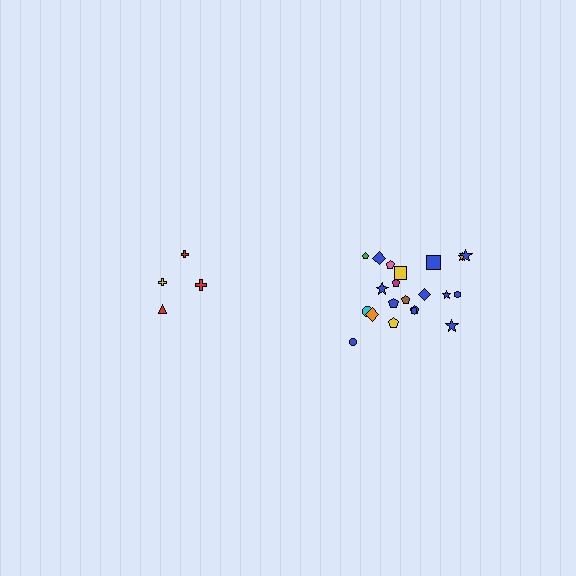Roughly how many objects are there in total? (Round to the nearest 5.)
Roughly 25 objects in total.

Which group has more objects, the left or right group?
The right group.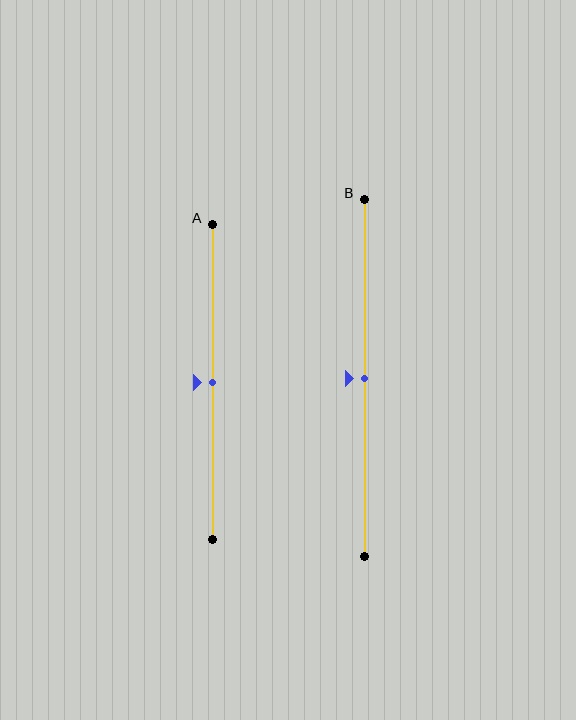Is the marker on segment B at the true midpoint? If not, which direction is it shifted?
Yes, the marker on segment B is at the true midpoint.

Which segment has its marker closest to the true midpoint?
Segment A has its marker closest to the true midpoint.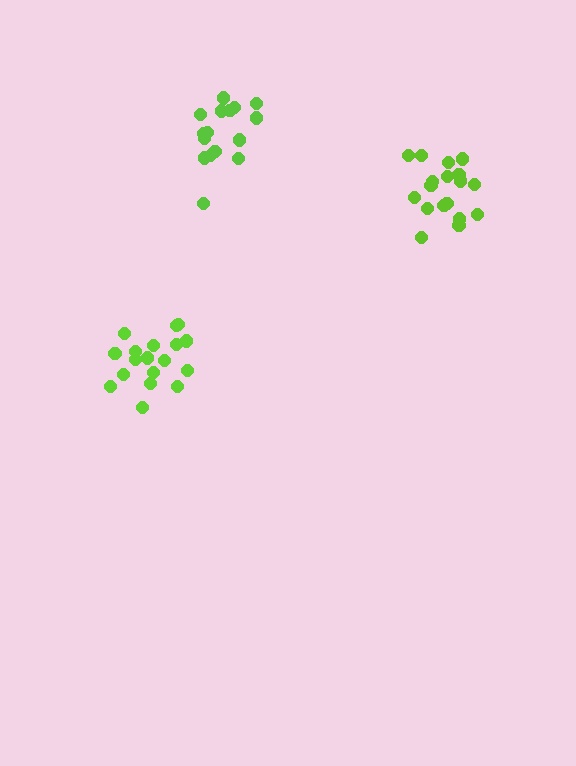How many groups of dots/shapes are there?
There are 3 groups.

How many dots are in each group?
Group 1: 16 dots, Group 2: 18 dots, Group 3: 18 dots (52 total).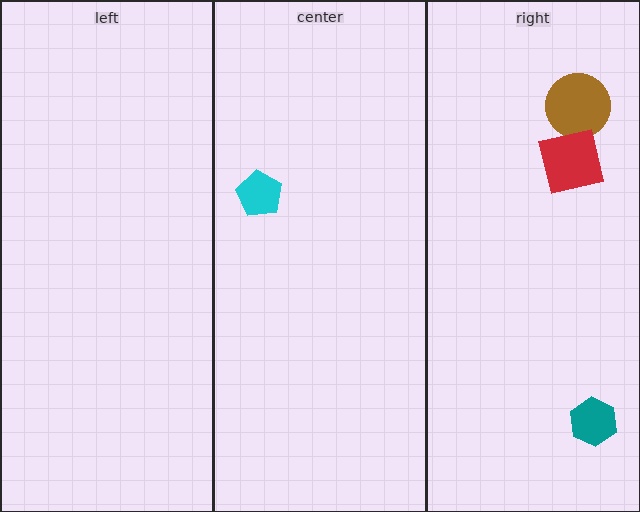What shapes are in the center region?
The cyan pentagon.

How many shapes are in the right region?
3.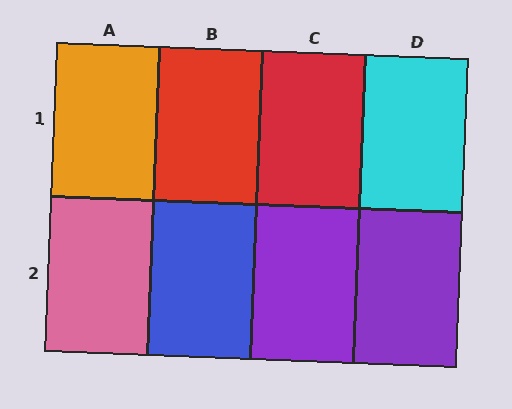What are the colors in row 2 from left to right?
Pink, blue, purple, purple.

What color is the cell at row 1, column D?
Cyan.